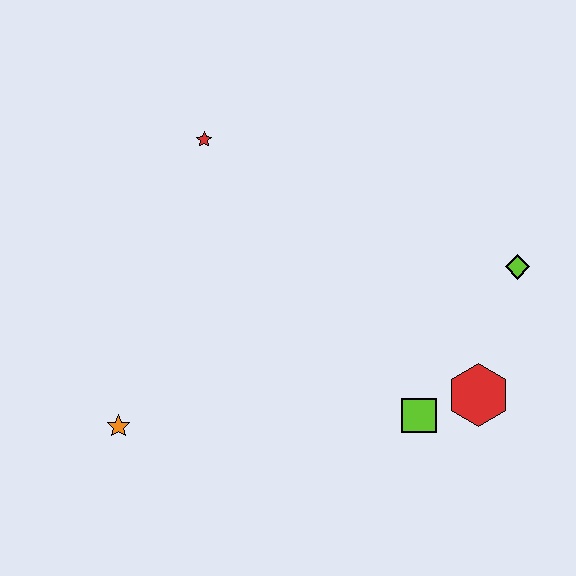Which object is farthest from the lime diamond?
The orange star is farthest from the lime diamond.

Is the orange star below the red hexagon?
Yes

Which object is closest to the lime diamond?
The red hexagon is closest to the lime diamond.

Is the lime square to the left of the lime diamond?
Yes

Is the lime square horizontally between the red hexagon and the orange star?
Yes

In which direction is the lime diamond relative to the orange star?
The lime diamond is to the right of the orange star.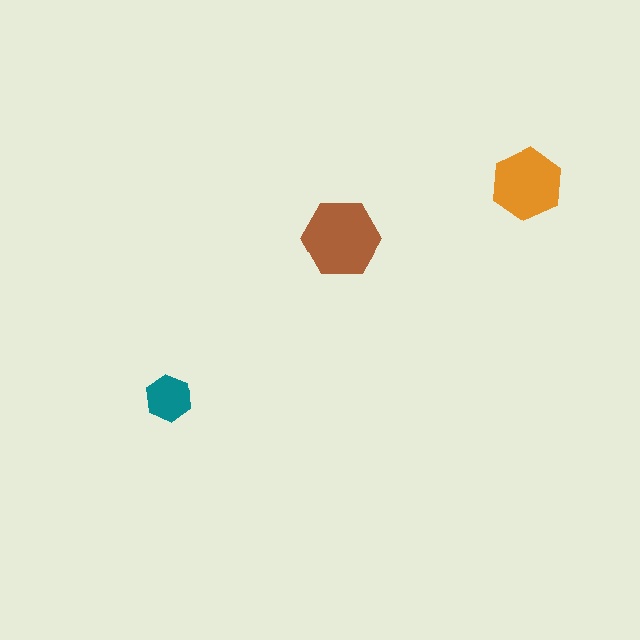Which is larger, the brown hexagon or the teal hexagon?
The brown one.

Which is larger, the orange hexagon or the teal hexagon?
The orange one.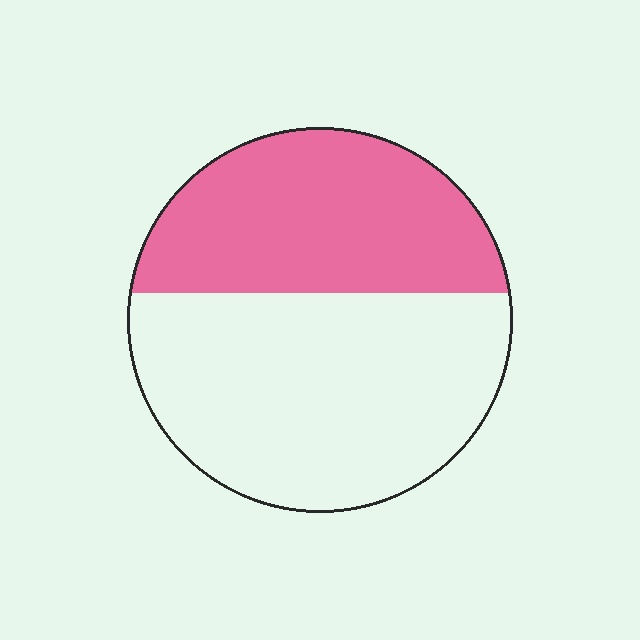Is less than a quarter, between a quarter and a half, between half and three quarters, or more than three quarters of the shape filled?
Between a quarter and a half.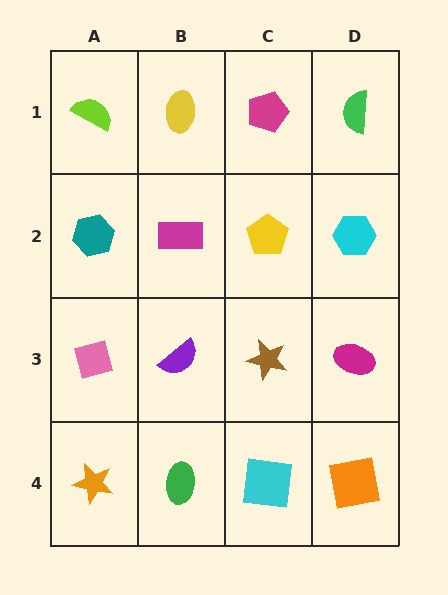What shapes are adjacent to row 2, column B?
A yellow ellipse (row 1, column B), a purple semicircle (row 3, column B), a teal hexagon (row 2, column A), a yellow pentagon (row 2, column C).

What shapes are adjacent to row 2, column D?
A green semicircle (row 1, column D), a magenta ellipse (row 3, column D), a yellow pentagon (row 2, column C).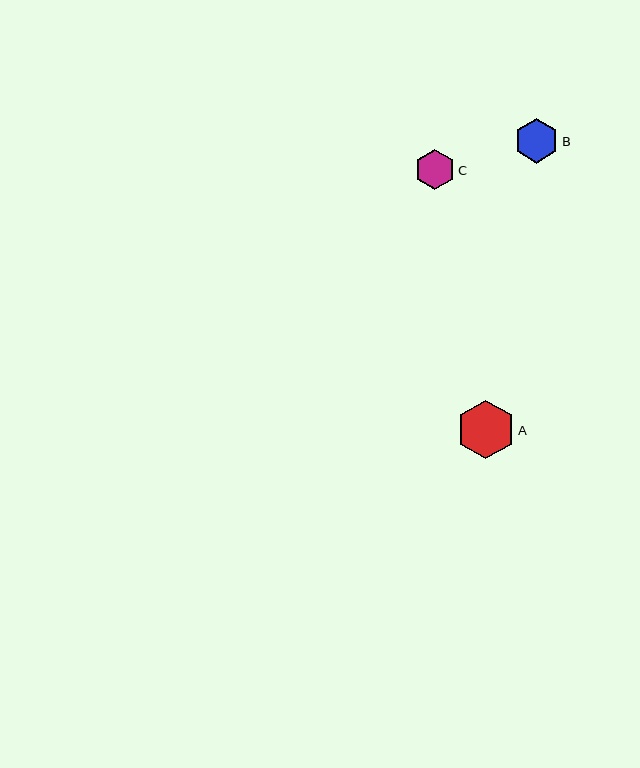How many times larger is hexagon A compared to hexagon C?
Hexagon A is approximately 1.5 times the size of hexagon C.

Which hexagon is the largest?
Hexagon A is the largest with a size of approximately 58 pixels.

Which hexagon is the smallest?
Hexagon C is the smallest with a size of approximately 40 pixels.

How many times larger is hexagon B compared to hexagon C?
Hexagon B is approximately 1.1 times the size of hexagon C.